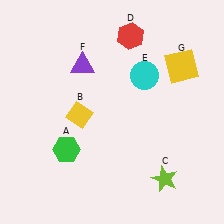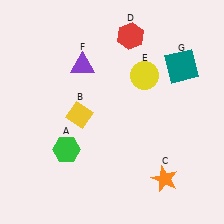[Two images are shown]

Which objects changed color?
C changed from lime to orange. E changed from cyan to yellow. G changed from yellow to teal.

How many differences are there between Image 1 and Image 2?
There are 3 differences between the two images.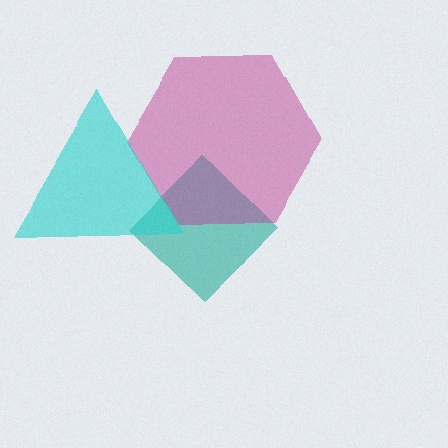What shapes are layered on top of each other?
The layered shapes are: a teal diamond, a magenta hexagon, a cyan triangle.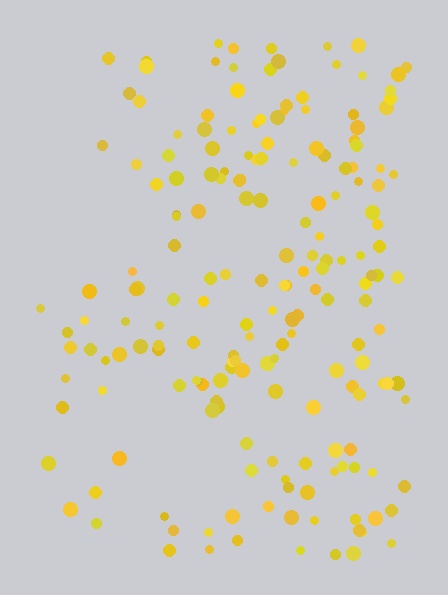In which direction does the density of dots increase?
From left to right, with the right side densest.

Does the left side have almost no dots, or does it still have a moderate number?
Still a moderate number, just noticeably fewer than the right.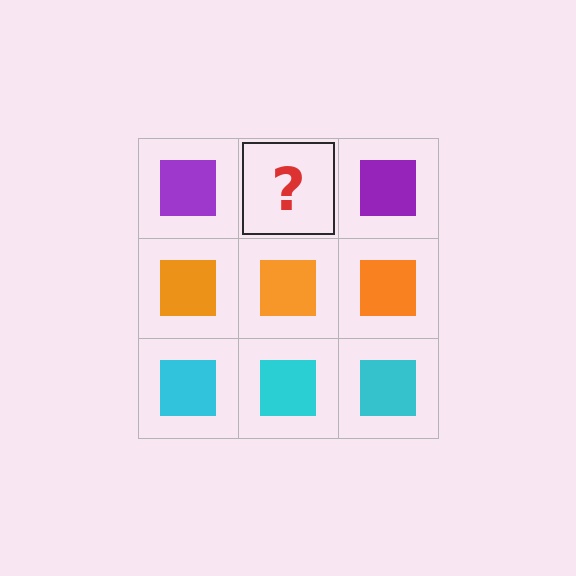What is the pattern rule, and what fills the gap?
The rule is that each row has a consistent color. The gap should be filled with a purple square.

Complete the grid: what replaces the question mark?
The question mark should be replaced with a purple square.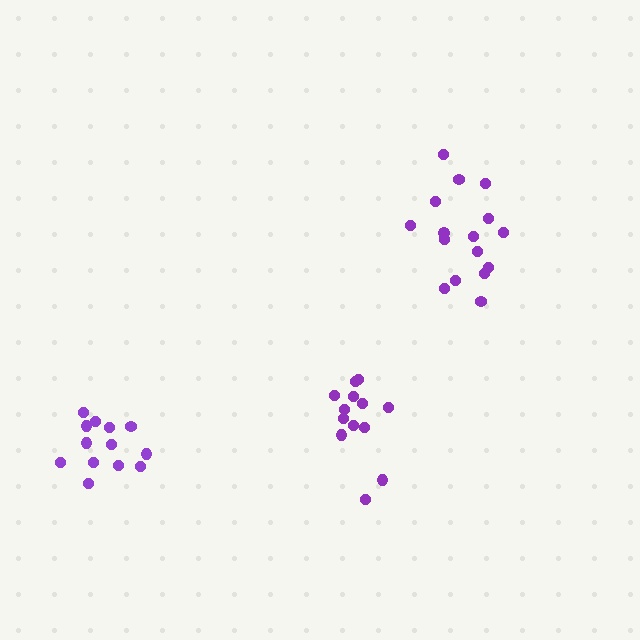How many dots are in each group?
Group 1: 13 dots, Group 2: 13 dots, Group 3: 16 dots (42 total).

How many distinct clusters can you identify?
There are 3 distinct clusters.